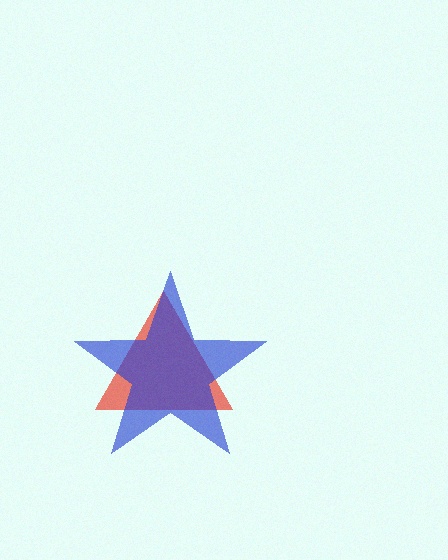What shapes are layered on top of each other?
The layered shapes are: a red triangle, a blue star.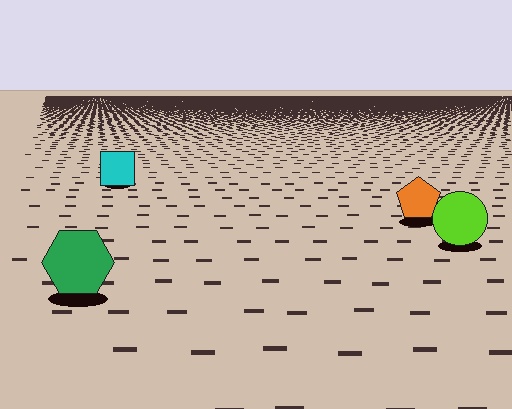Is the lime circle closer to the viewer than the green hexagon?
No. The green hexagon is closer — you can tell from the texture gradient: the ground texture is coarser near it.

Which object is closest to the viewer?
The green hexagon is closest. The texture marks near it are larger and more spread out.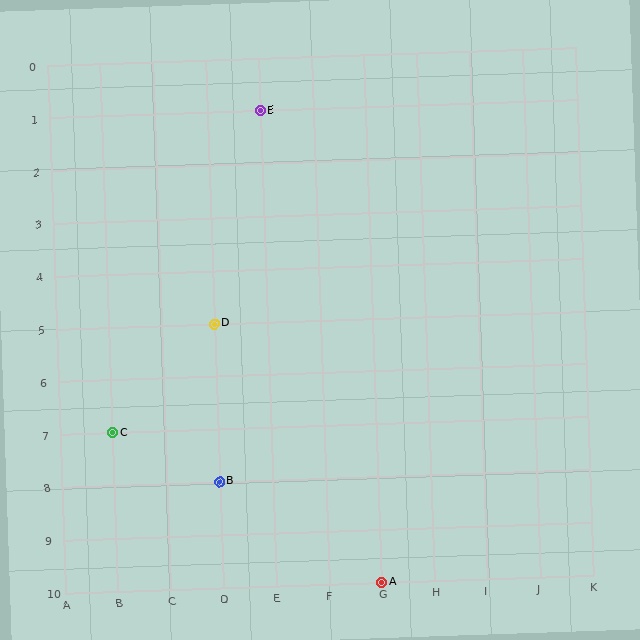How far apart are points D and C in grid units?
Points D and C are 2 columns and 2 rows apart (about 2.8 grid units diagonally).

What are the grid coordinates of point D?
Point D is at grid coordinates (D, 5).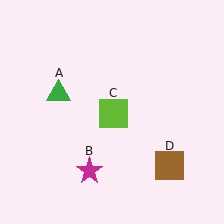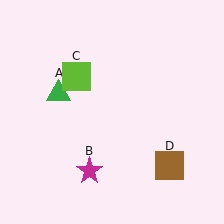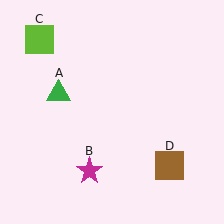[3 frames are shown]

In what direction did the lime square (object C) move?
The lime square (object C) moved up and to the left.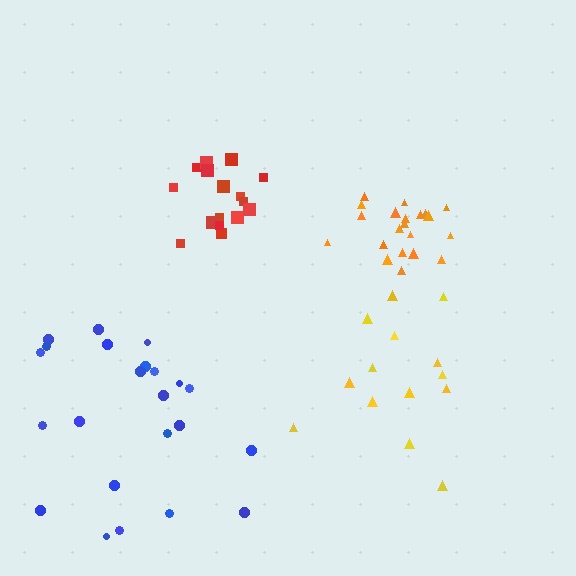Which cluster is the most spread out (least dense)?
Yellow.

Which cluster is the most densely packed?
Red.